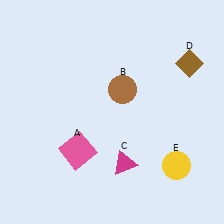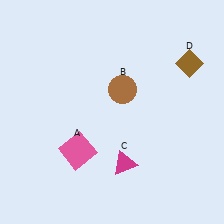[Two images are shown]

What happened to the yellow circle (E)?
The yellow circle (E) was removed in Image 2. It was in the bottom-right area of Image 1.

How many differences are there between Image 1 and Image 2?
There is 1 difference between the two images.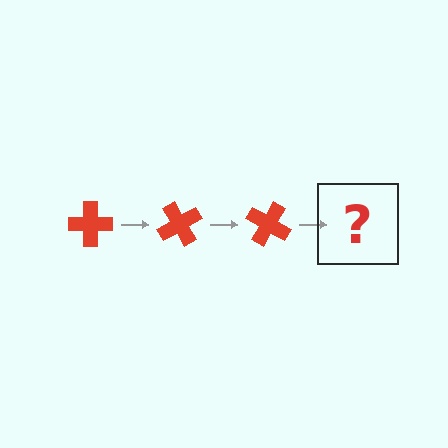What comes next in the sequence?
The next element should be a red cross rotated 180 degrees.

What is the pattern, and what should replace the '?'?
The pattern is that the cross rotates 60 degrees each step. The '?' should be a red cross rotated 180 degrees.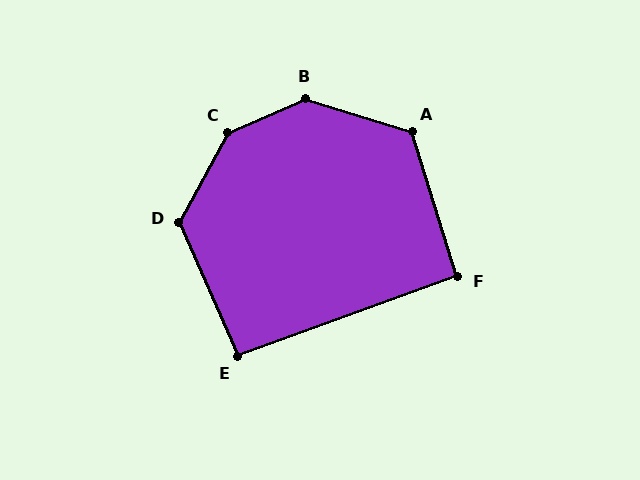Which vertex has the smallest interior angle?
F, at approximately 93 degrees.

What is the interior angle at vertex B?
Approximately 139 degrees (obtuse).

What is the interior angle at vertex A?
Approximately 125 degrees (obtuse).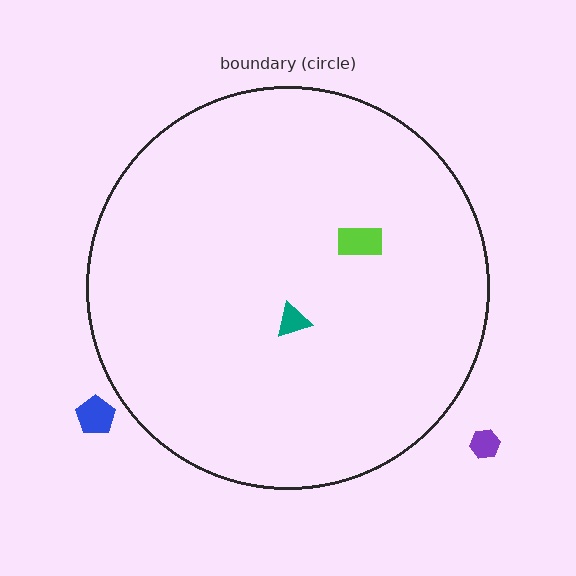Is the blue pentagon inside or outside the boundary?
Outside.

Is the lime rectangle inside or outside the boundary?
Inside.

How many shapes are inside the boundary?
2 inside, 2 outside.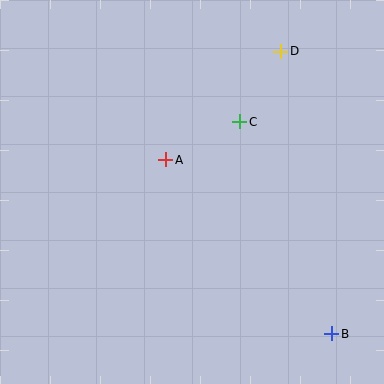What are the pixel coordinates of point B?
Point B is at (332, 334).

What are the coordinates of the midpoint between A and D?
The midpoint between A and D is at (223, 106).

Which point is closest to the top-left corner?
Point A is closest to the top-left corner.